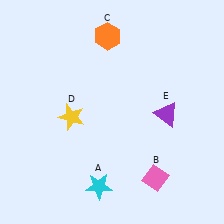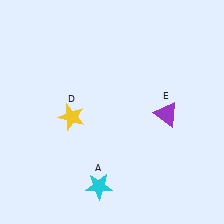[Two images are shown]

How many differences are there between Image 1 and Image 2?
There are 2 differences between the two images.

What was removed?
The pink diamond (B), the orange hexagon (C) were removed in Image 2.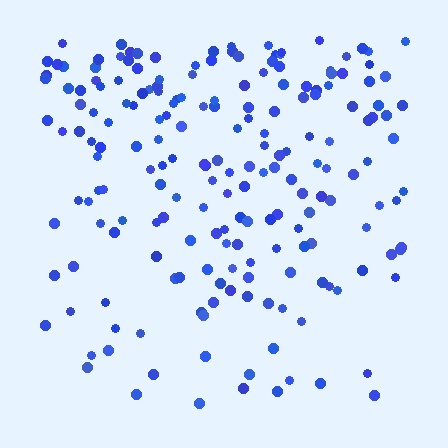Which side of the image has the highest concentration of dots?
The top.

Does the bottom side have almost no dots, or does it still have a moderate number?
Still a moderate number, just noticeably fewer than the top.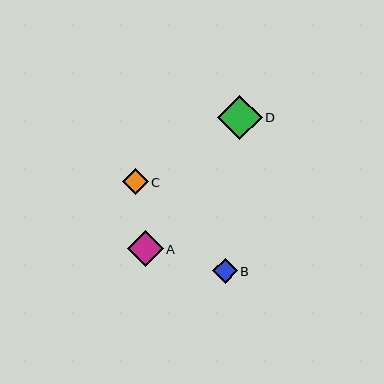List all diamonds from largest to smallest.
From largest to smallest: D, A, C, B.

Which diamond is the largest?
Diamond D is the largest with a size of approximately 45 pixels.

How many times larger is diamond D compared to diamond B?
Diamond D is approximately 1.8 times the size of diamond B.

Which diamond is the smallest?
Diamond B is the smallest with a size of approximately 24 pixels.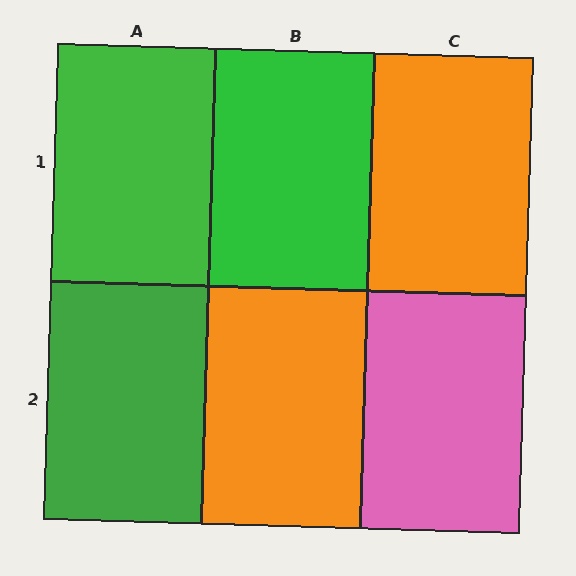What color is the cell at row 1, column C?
Orange.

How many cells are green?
3 cells are green.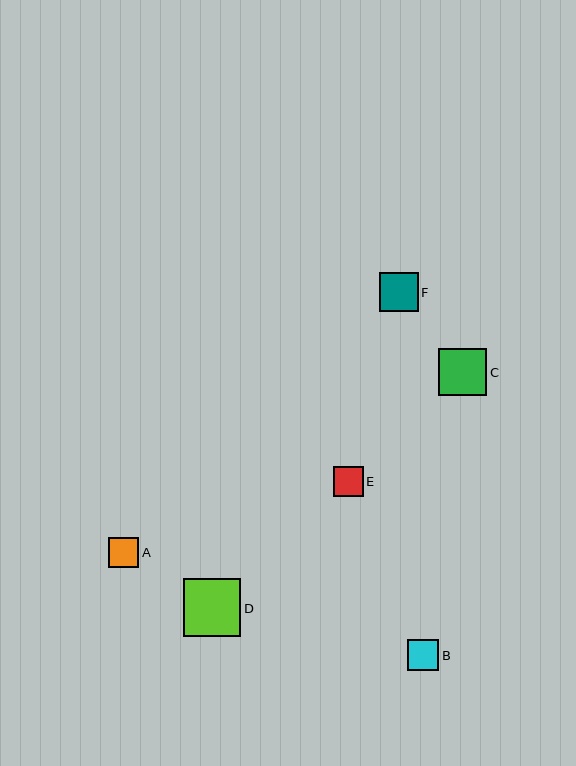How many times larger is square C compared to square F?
Square C is approximately 1.2 times the size of square F.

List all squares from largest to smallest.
From largest to smallest: D, C, F, B, E, A.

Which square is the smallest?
Square A is the smallest with a size of approximately 30 pixels.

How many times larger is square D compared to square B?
Square D is approximately 1.9 times the size of square B.